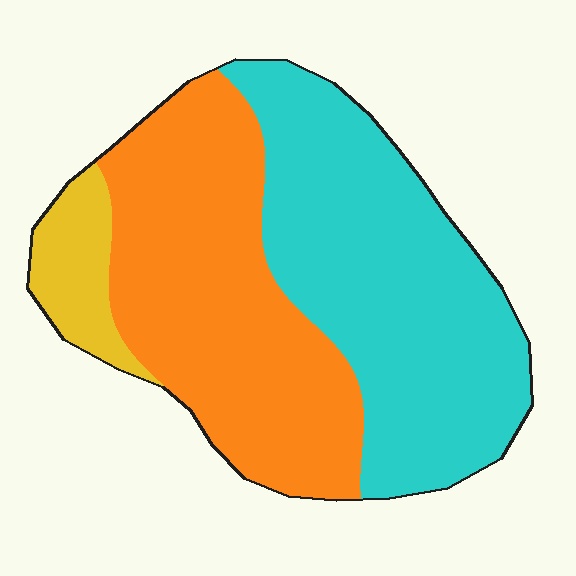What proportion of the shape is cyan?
Cyan takes up about one half (1/2) of the shape.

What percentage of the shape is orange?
Orange takes up between a third and a half of the shape.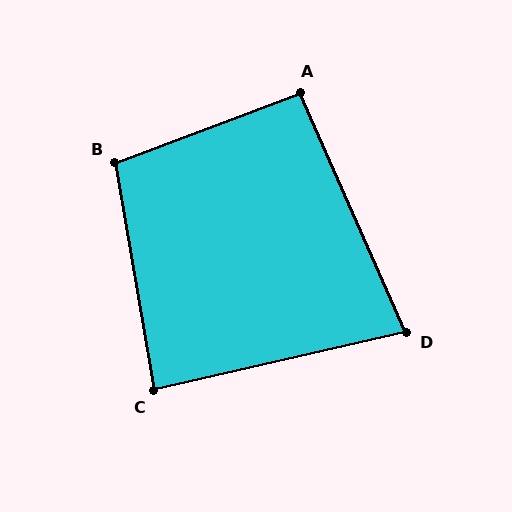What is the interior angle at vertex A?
Approximately 93 degrees (approximately right).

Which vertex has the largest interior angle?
B, at approximately 101 degrees.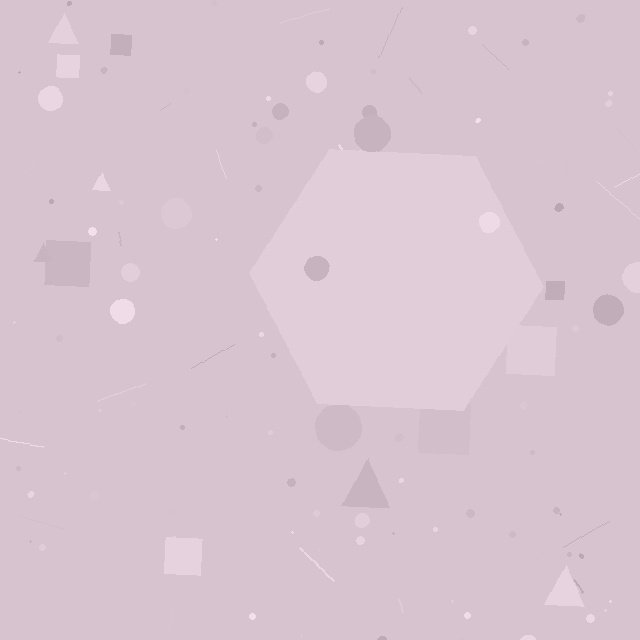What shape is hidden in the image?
A hexagon is hidden in the image.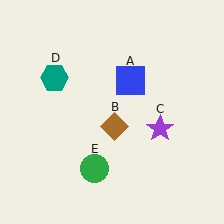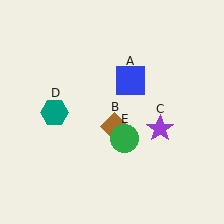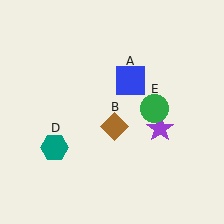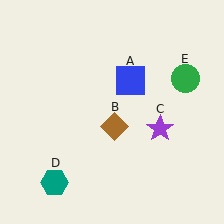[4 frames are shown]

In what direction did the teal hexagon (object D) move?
The teal hexagon (object D) moved down.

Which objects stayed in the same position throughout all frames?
Blue square (object A) and brown diamond (object B) and purple star (object C) remained stationary.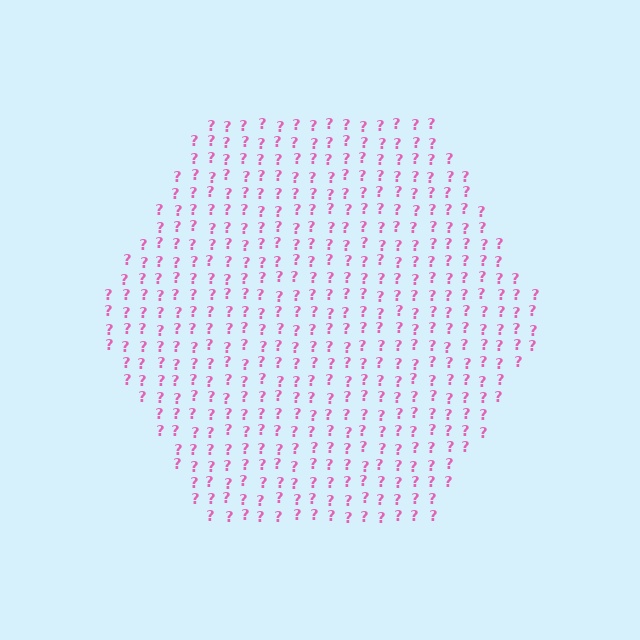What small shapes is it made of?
It is made of small question marks.